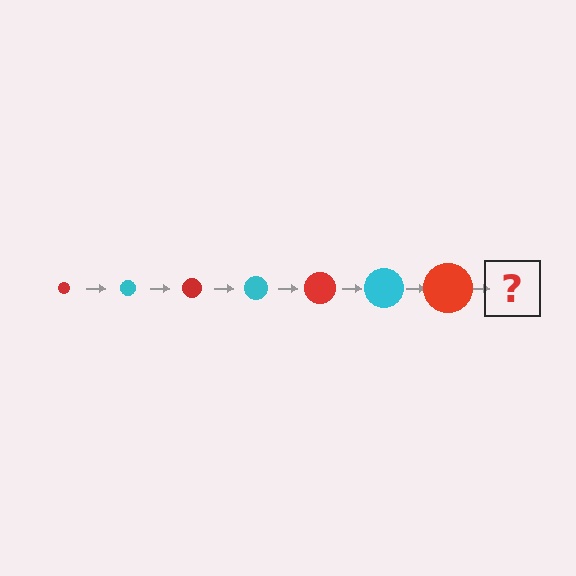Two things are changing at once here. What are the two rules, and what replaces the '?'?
The two rules are that the circle grows larger each step and the color cycles through red and cyan. The '?' should be a cyan circle, larger than the previous one.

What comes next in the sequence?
The next element should be a cyan circle, larger than the previous one.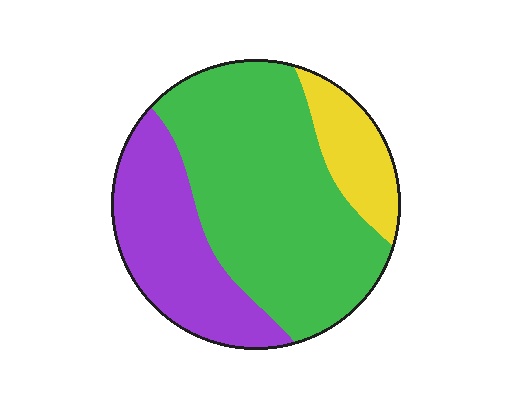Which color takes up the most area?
Green, at roughly 55%.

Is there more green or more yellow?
Green.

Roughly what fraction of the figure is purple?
Purple takes up between a sixth and a third of the figure.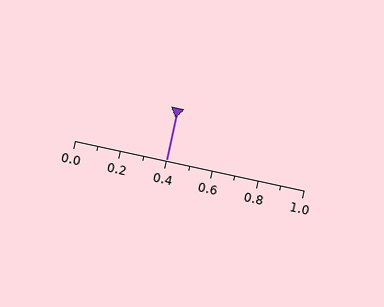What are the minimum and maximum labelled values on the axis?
The axis runs from 0.0 to 1.0.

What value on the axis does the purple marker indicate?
The marker indicates approximately 0.4.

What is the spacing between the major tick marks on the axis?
The major ticks are spaced 0.2 apart.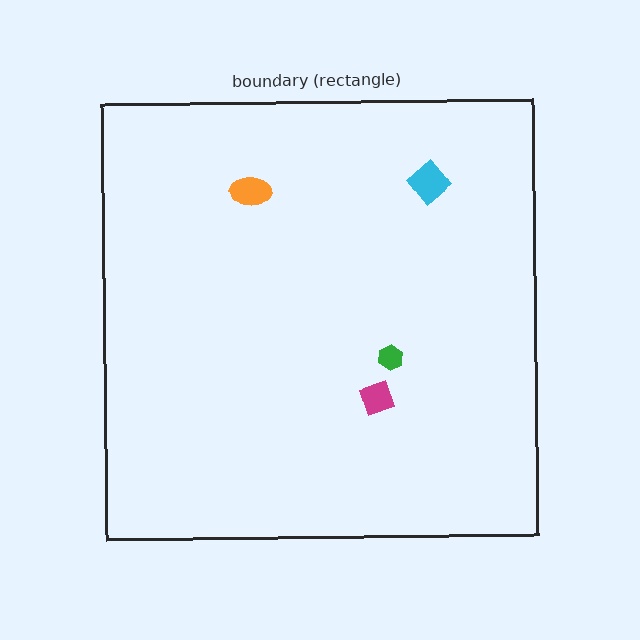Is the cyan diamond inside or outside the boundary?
Inside.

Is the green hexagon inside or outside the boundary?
Inside.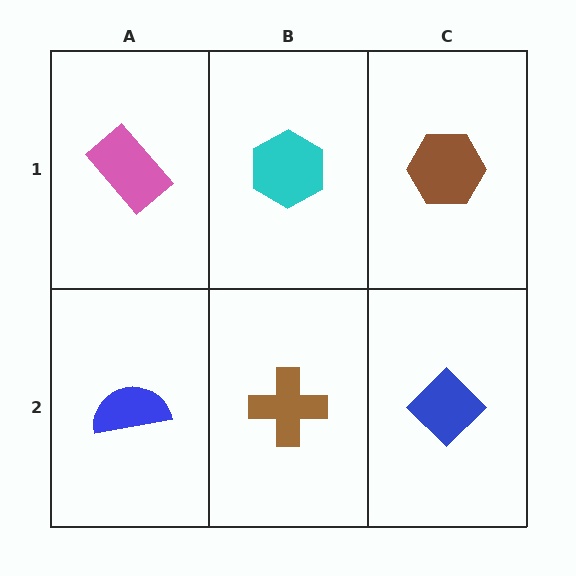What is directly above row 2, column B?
A cyan hexagon.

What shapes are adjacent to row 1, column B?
A brown cross (row 2, column B), a pink rectangle (row 1, column A), a brown hexagon (row 1, column C).